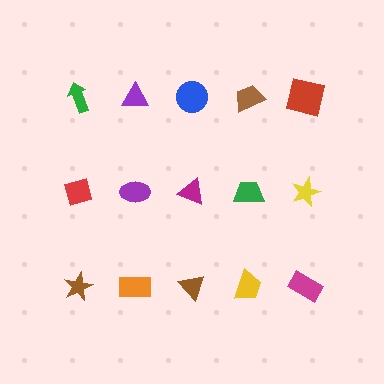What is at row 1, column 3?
A blue circle.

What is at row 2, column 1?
A red square.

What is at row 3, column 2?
An orange rectangle.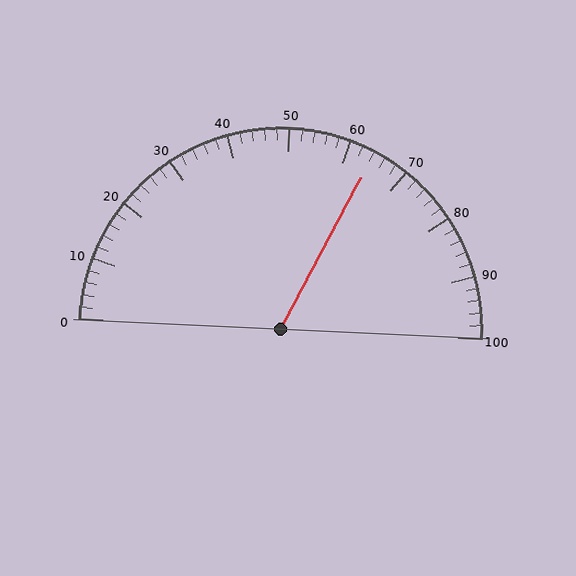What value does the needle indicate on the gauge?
The needle indicates approximately 64.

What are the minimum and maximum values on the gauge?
The gauge ranges from 0 to 100.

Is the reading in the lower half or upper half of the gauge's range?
The reading is in the upper half of the range (0 to 100).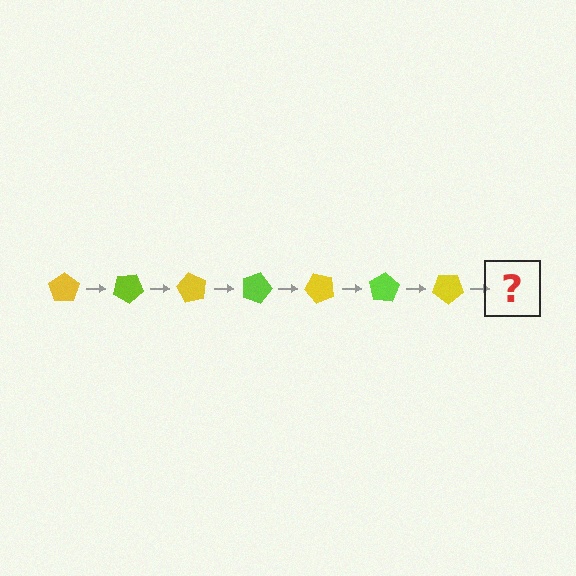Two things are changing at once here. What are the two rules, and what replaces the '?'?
The two rules are that it rotates 30 degrees each step and the color cycles through yellow and lime. The '?' should be a lime pentagon, rotated 210 degrees from the start.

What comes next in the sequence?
The next element should be a lime pentagon, rotated 210 degrees from the start.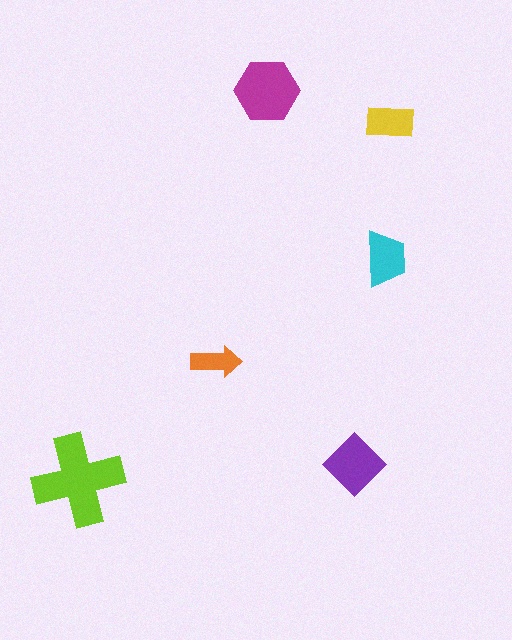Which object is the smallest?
The orange arrow.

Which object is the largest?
The lime cross.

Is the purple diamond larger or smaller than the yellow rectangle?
Larger.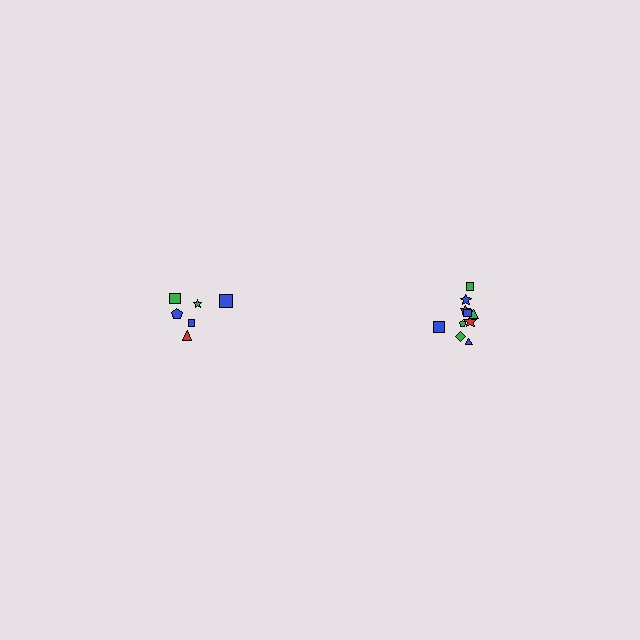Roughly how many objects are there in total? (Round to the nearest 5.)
Roughly 15 objects in total.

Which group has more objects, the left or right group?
The right group.